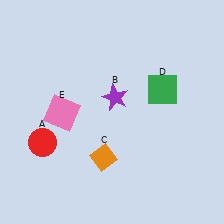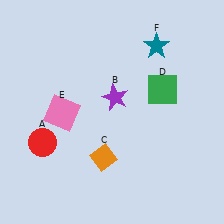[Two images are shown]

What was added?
A teal star (F) was added in Image 2.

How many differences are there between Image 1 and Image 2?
There is 1 difference between the two images.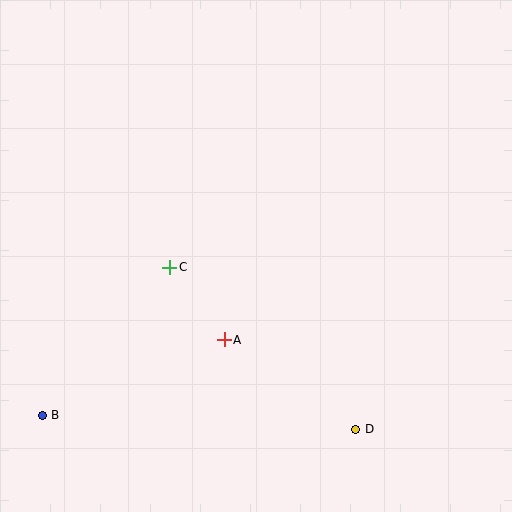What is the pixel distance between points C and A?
The distance between C and A is 91 pixels.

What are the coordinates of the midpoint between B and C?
The midpoint between B and C is at (106, 341).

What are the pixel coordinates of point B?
Point B is at (42, 415).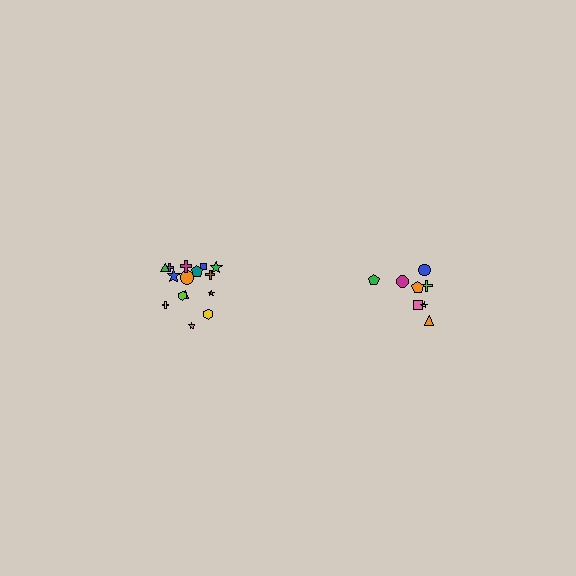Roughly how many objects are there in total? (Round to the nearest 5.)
Roughly 25 objects in total.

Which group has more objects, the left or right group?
The left group.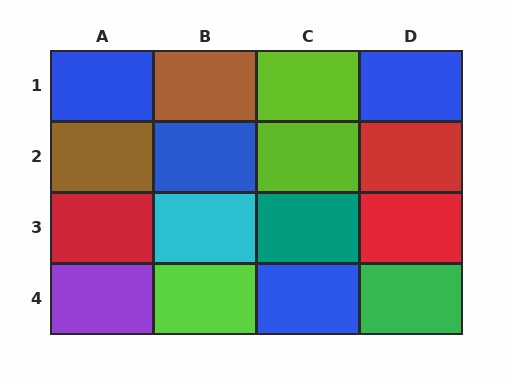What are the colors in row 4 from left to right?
Purple, lime, blue, green.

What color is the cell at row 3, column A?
Red.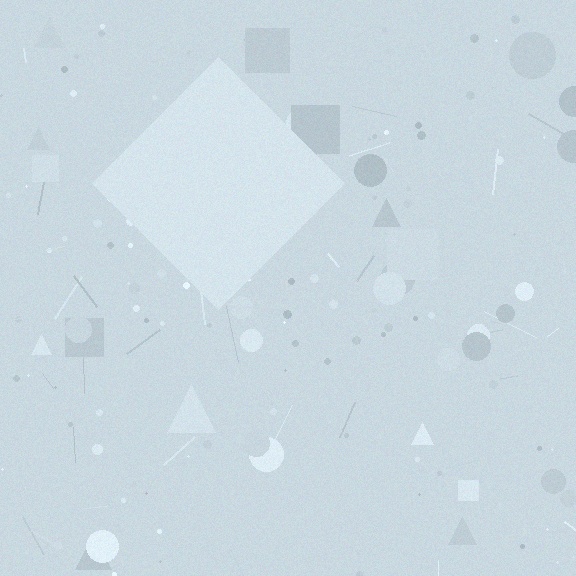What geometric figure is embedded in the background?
A diamond is embedded in the background.